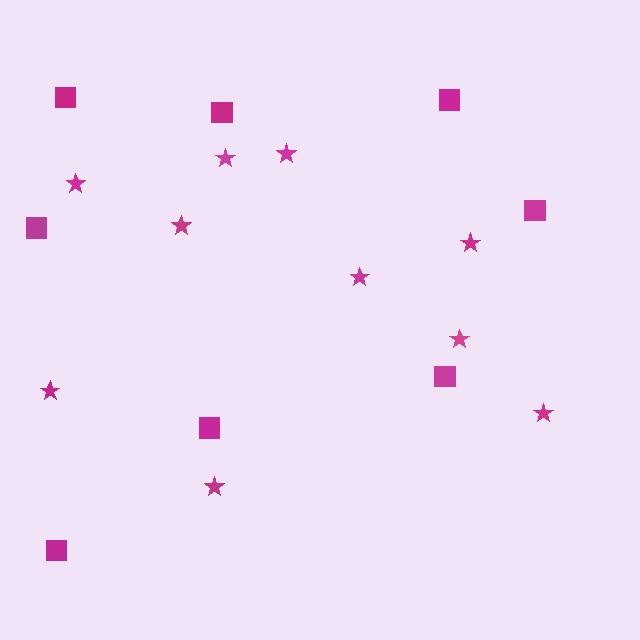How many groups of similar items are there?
There are 2 groups: one group of stars (10) and one group of squares (8).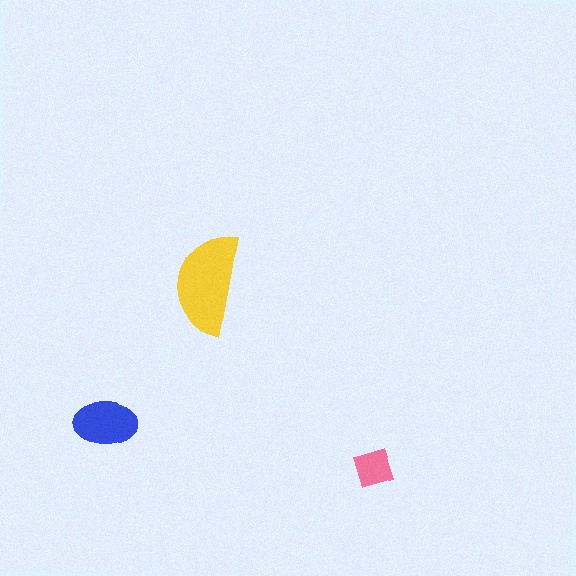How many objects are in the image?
There are 3 objects in the image.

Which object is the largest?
The yellow semicircle.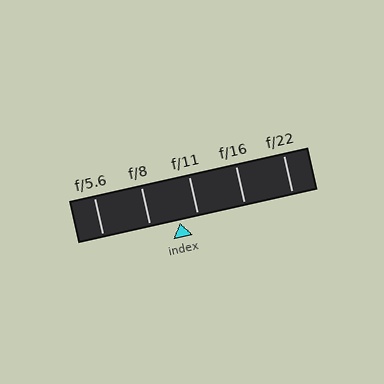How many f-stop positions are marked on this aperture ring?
There are 5 f-stop positions marked.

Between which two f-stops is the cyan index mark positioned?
The index mark is between f/8 and f/11.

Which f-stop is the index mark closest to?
The index mark is closest to f/11.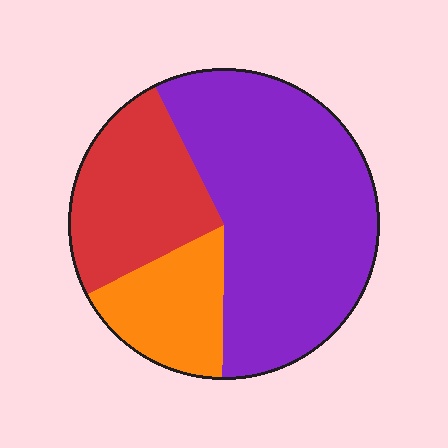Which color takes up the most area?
Purple, at roughly 60%.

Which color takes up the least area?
Orange, at roughly 15%.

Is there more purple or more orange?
Purple.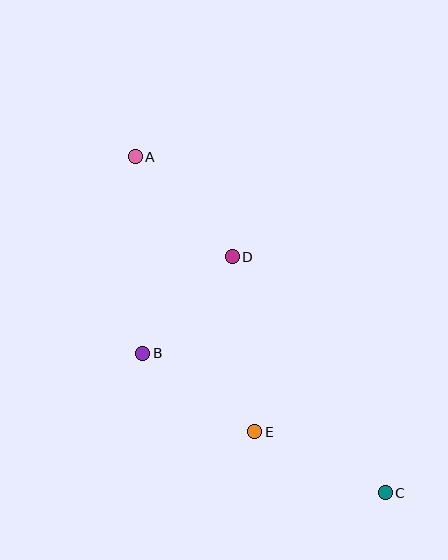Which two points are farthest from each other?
Points A and C are farthest from each other.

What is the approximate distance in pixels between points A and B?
The distance between A and B is approximately 196 pixels.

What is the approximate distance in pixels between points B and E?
The distance between B and E is approximately 137 pixels.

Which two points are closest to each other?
Points B and D are closest to each other.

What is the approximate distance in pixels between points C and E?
The distance between C and E is approximately 144 pixels.